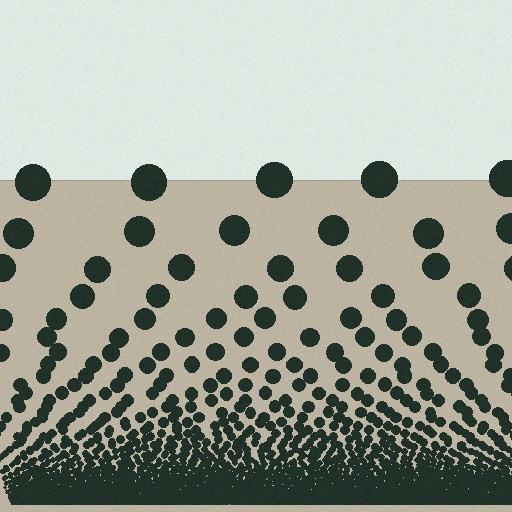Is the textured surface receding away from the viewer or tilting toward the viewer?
The surface appears to tilt toward the viewer. Texture elements get larger and sparser toward the top.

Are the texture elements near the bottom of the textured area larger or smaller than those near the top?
Smaller. The gradient is inverted — elements near the bottom are smaller and denser.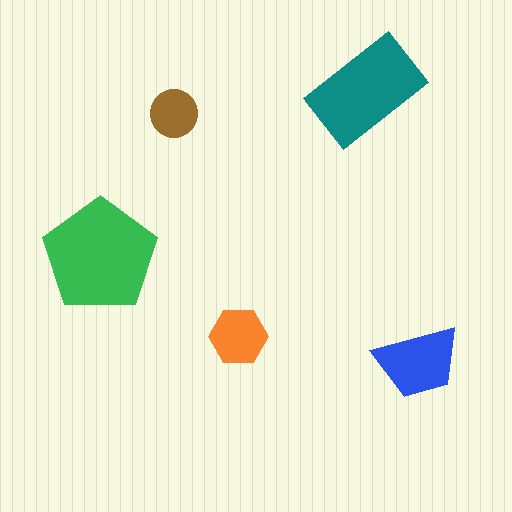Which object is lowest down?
The blue trapezoid is bottommost.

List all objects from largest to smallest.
The green pentagon, the teal rectangle, the blue trapezoid, the orange hexagon, the brown circle.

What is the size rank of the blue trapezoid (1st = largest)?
3rd.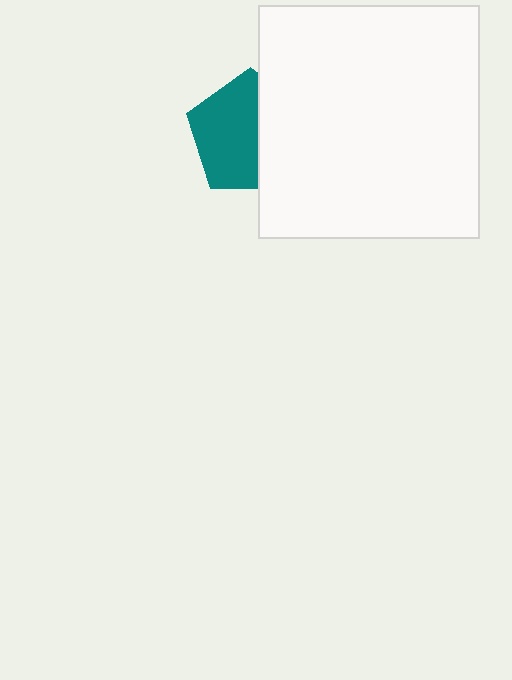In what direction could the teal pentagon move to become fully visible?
The teal pentagon could move left. That would shift it out from behind the white rectangle entirely.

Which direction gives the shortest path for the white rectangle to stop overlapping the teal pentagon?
Moving right gives the shortest separation.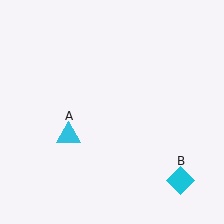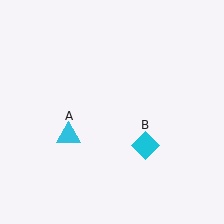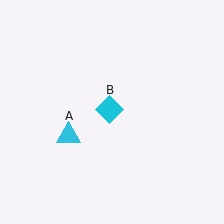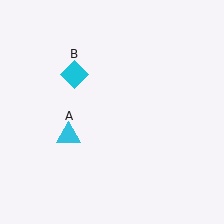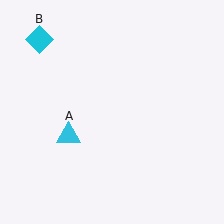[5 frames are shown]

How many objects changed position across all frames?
1 object changed position: cyan diamond (object B).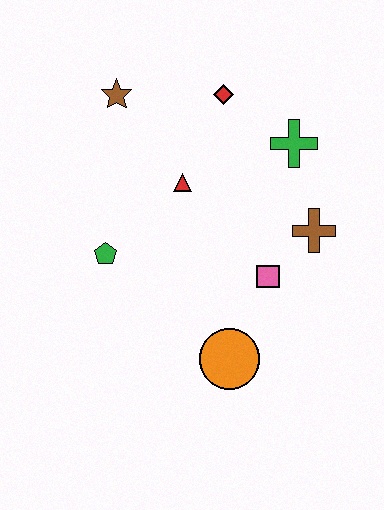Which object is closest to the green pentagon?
The red triangle is closest to the green pentagon.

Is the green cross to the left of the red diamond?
No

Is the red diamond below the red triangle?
No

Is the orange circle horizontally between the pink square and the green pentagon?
Yes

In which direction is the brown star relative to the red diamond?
The brown star is to the left of the red diamond.